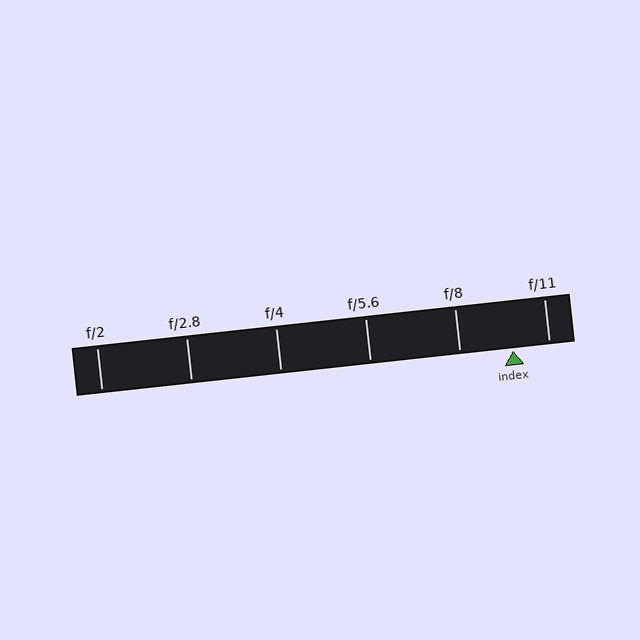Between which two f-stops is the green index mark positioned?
The index mark is between f/8 and f/11.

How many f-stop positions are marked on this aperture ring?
There are 6 f-stop positions marked.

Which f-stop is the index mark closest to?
The index mark is closest to f/11.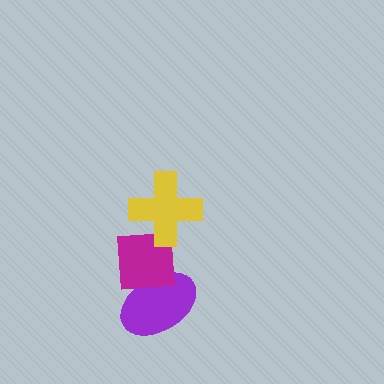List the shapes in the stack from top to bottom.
From top to bottom: the yellow cross, the magenta square, the purple ellipse.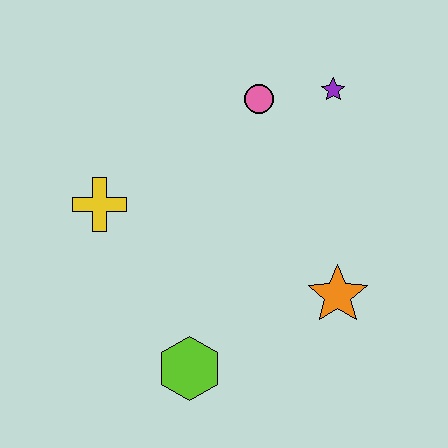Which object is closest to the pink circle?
The purple star is closest to the pink circle.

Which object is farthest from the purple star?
The lime hexagon is farthest from the purple star.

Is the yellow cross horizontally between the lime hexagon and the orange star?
No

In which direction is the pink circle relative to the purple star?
The pink circle is to the left of the purple star.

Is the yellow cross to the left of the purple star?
Yes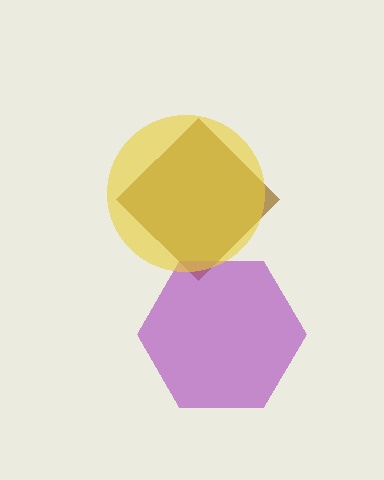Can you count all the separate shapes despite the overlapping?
Yes, there are 3 separate shapes.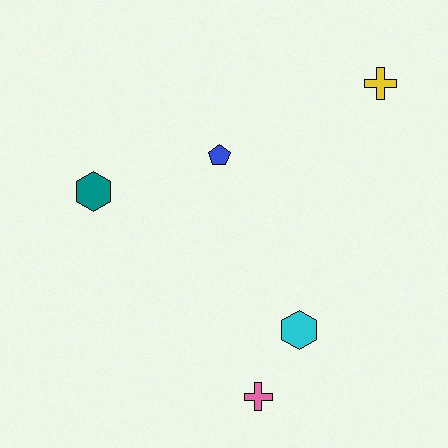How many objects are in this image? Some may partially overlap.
There are 5 objects.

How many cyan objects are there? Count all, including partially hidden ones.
There is 1 cyan object.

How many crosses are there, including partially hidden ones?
There are 2 crosses.